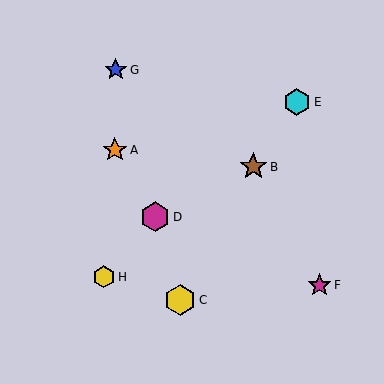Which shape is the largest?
The yellow hexagon (labeled C) is the largest.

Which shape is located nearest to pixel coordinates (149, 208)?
The magenta hexagon (labeled D) at (155, 217) is nearest to that location.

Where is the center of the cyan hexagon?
The center of the cyan hexagon is at (297, 102).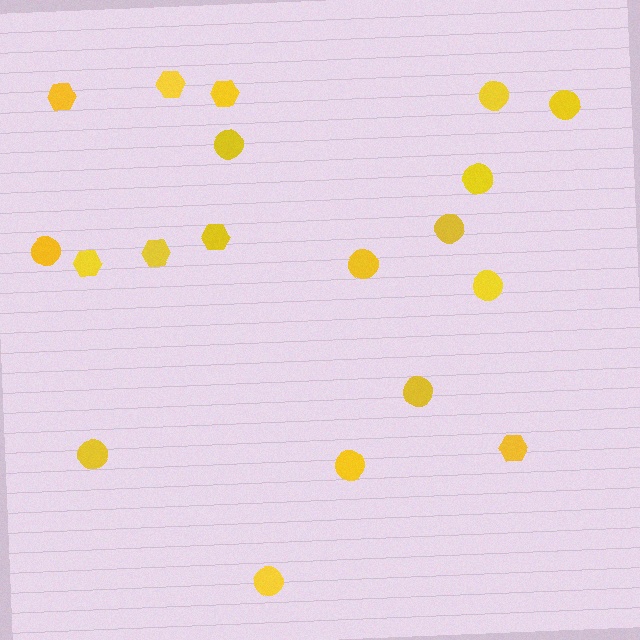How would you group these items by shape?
There are 2 groups: one group of circles (12) and one group of hexagons (7).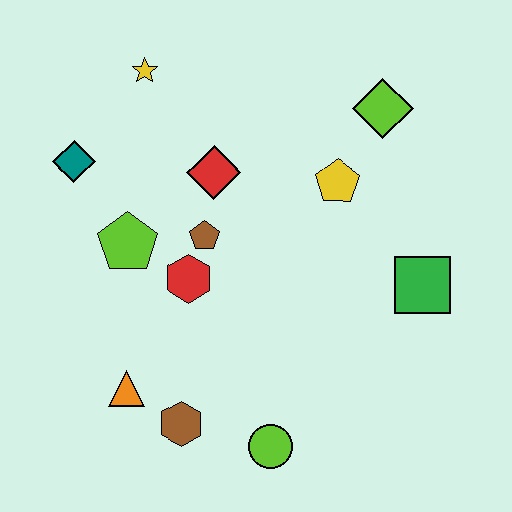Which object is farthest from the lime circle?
The yellow star is farthest from the lime circle.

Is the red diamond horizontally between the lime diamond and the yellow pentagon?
No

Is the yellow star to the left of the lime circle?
Yes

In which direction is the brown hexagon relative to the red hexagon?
The brown hexagon is below the red hexagon.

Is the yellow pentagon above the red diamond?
No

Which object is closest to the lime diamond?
The yellow pentagon is closest to the lime diamond.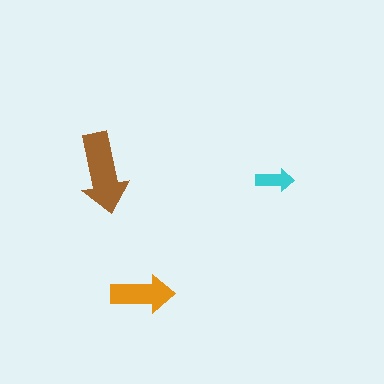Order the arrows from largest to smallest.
the brown one, the orange one, the cyan one.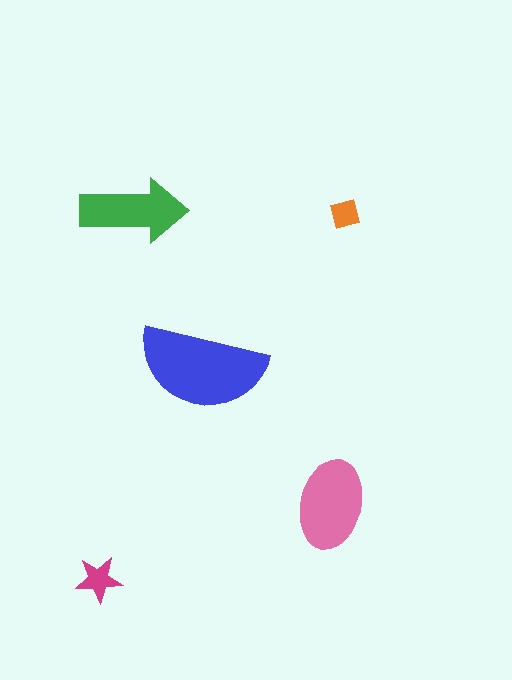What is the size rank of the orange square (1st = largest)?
5th.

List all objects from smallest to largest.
The orange square, the magenta star, the green arrow, the pink ellipse, the blue semicircle.